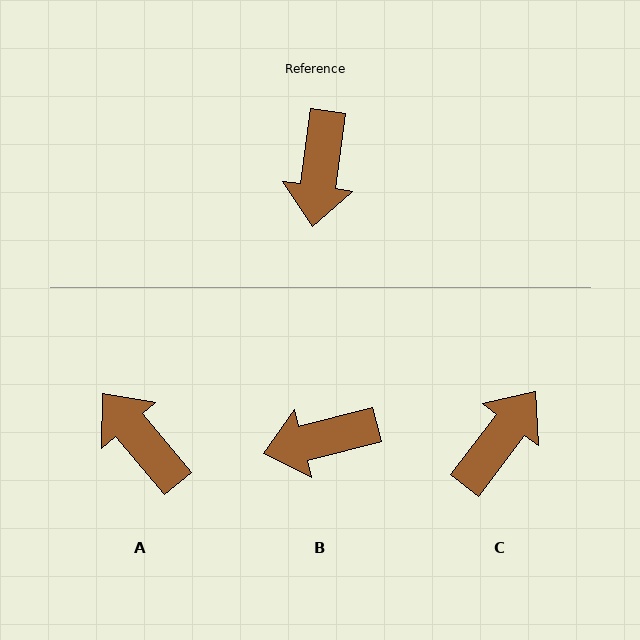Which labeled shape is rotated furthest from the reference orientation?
C, about 151 degrees away.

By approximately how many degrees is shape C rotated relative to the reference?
Approximately 151 degrees counter-clockwise.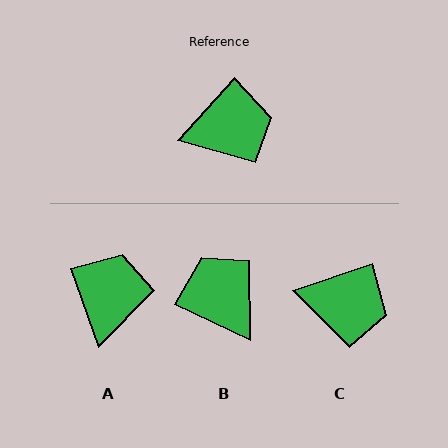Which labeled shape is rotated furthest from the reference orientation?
B, about 107 degrees away.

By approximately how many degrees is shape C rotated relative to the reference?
Approximately 29 degrees clockwise.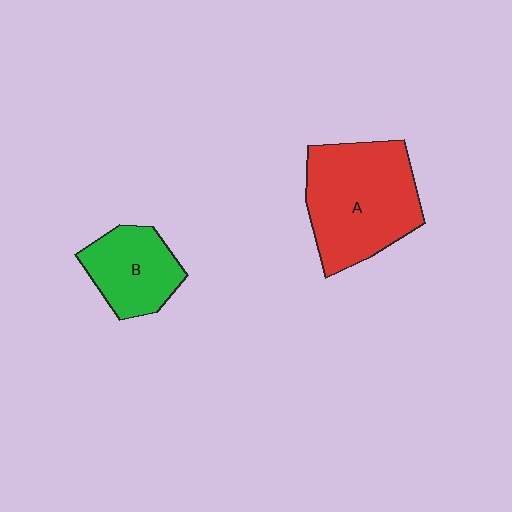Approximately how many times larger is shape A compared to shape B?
Approximately 1.8 times.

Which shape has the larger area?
Shape A (red).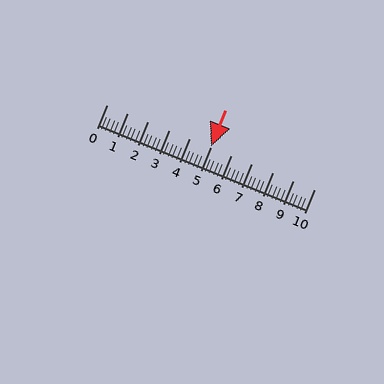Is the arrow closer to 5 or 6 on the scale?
The arrow is closer to 5.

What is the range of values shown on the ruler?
The ruler shows values from 0 to 10.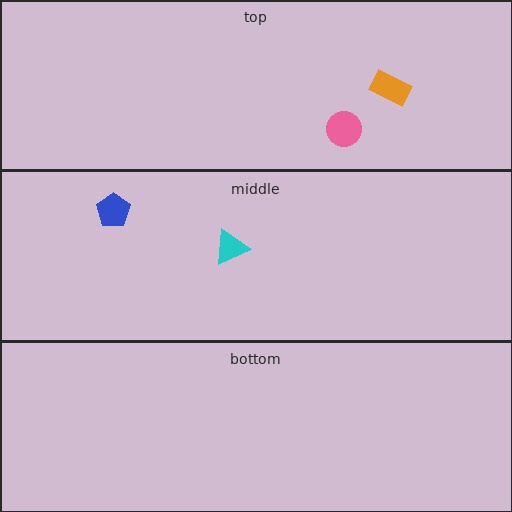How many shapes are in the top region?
2.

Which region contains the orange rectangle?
The top region.